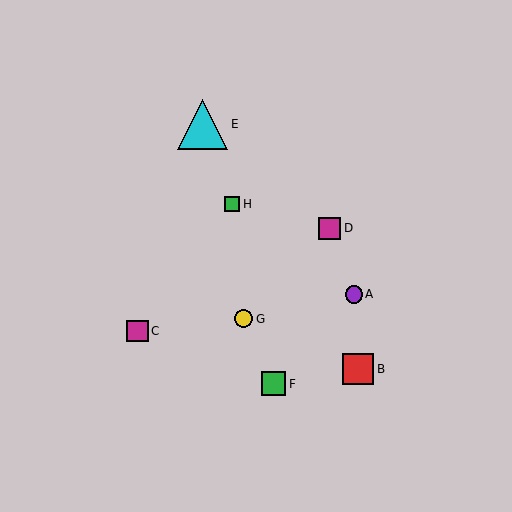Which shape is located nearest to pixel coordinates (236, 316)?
The yellow circle (labeled G) at (244, 319) is nearest to that location.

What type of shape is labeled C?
Shape C is a magenta square.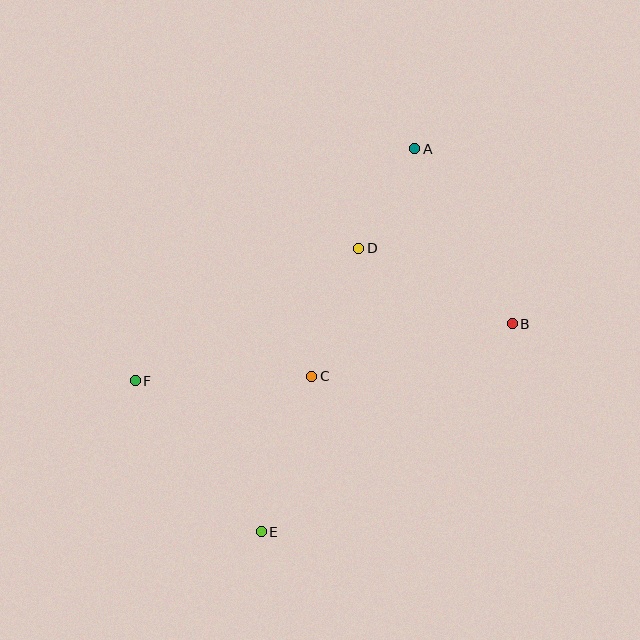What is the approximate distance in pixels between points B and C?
The distance between B and C is approximately 207 pixels.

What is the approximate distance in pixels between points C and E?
The distance between C and E is approximately 163 pixels.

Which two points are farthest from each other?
Points A and E are farthest from each other.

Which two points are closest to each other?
Points A and D are closest to each other.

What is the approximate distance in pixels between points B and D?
The distance between B and D is approximately 171 pixels.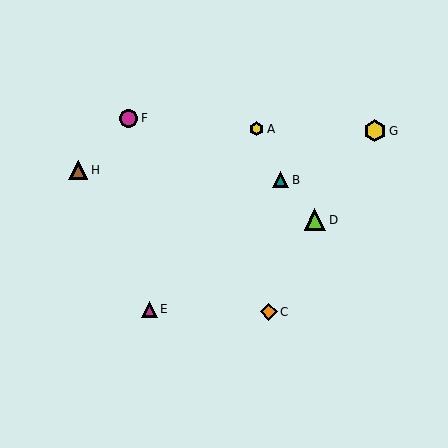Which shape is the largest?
The yellow hexagon (labeled G) is the largest.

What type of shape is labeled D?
Shape D is a lime triangle.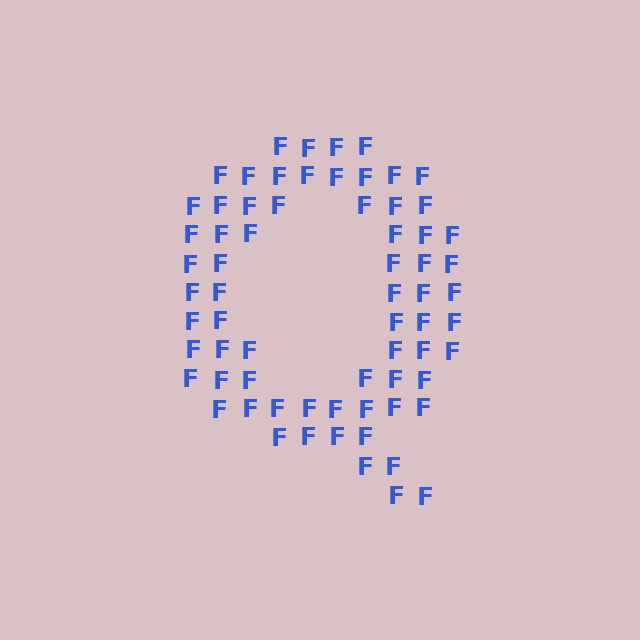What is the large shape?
The large shape is the letter Q.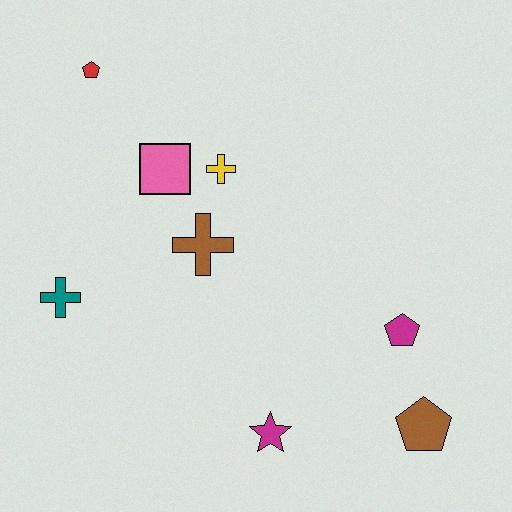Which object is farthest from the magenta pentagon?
The red pentagon is farthest from the magenta pentagon.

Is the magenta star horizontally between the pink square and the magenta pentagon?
Yes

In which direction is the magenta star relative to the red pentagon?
The magenta star is below the red pentagon.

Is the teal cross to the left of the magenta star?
Yes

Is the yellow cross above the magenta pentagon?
Yes